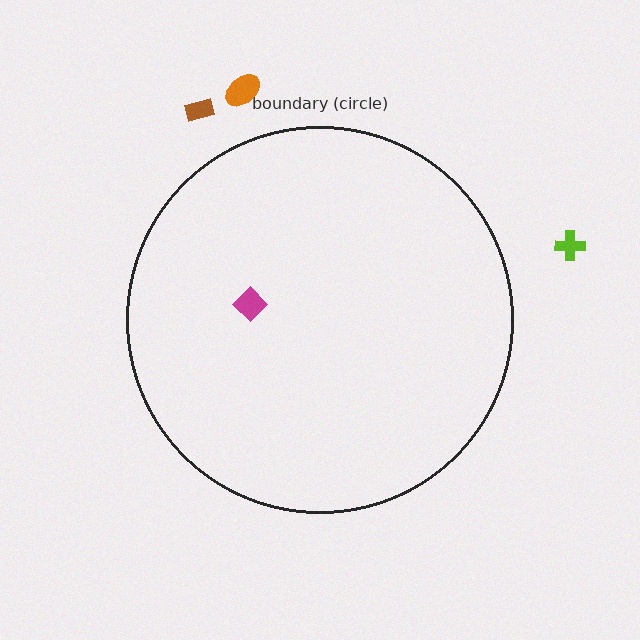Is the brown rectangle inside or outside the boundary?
Outside.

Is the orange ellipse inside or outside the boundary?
Outside.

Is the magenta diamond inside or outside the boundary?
Inside.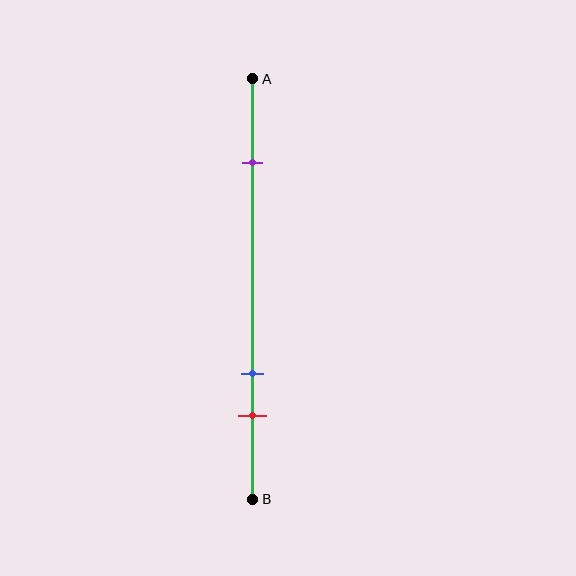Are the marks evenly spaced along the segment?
No, the marks are not evenly spaced.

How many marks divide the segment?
There are 3 marks dividing the segment.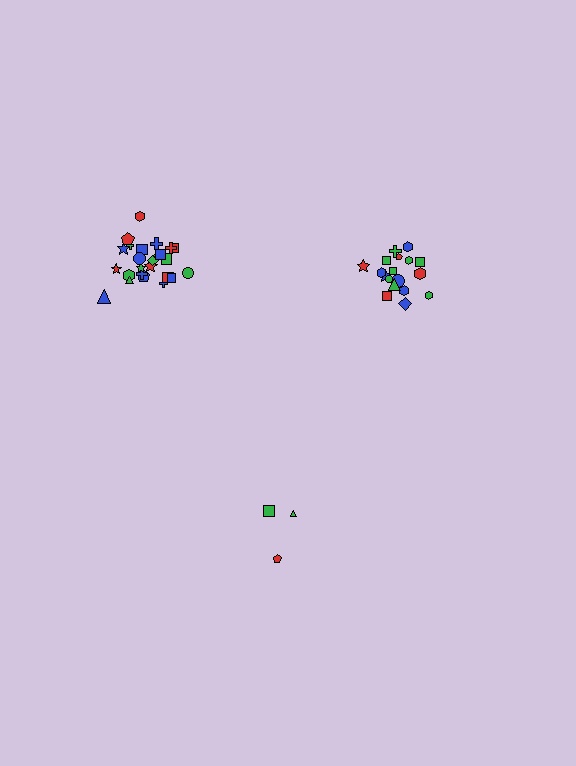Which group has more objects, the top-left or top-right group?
The top-left group.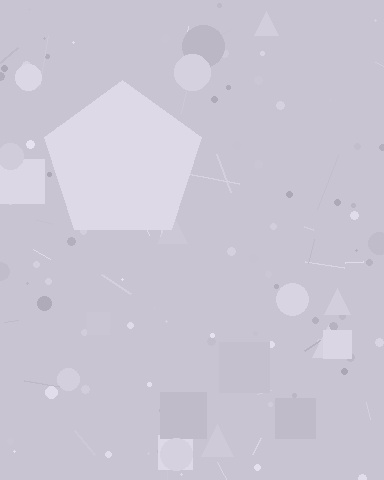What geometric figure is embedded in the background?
A pentagon is embedded in the background.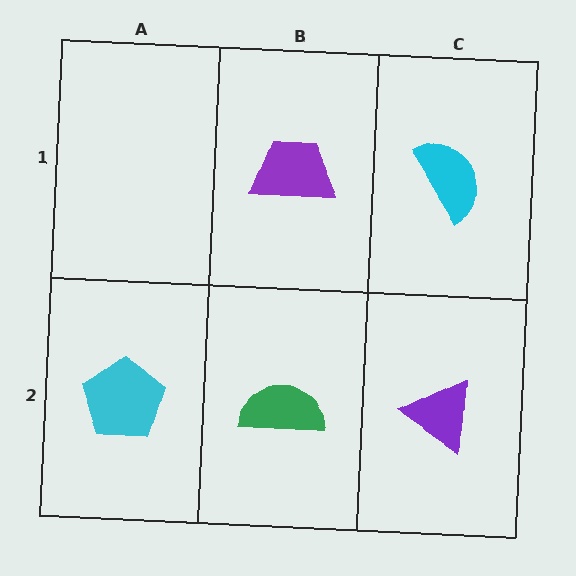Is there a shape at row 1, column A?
No, that cell is empty.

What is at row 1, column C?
A cyan semicircle.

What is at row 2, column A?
A cyan pentagon.